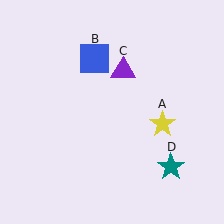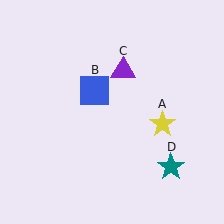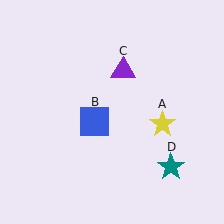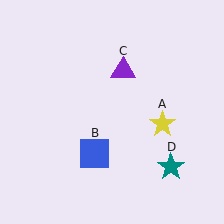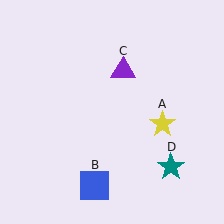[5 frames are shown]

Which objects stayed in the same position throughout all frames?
Yellow star (object A) and purple triangle (object C) and teal star (object D) remained stationary.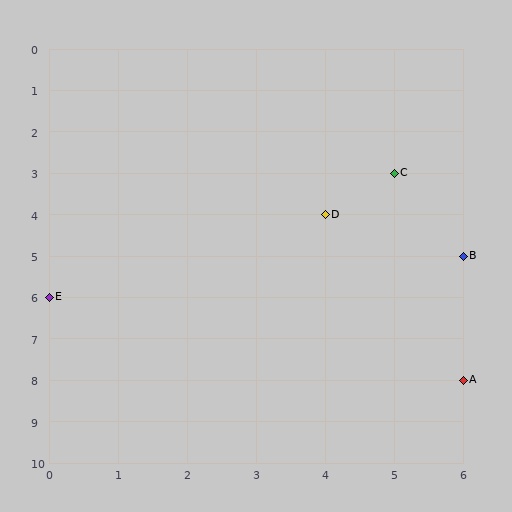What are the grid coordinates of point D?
Point D is at grid coordinates (4, 4).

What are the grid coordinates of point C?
Point C is at grid coordinates (5, 3).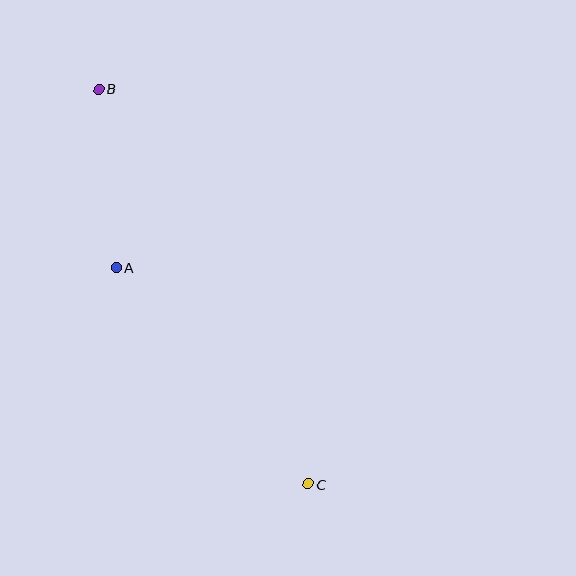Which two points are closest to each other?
Points A and B are closest to each other.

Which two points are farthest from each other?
Points B and C are farthest from each other.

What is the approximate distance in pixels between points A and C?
The distance between A and C is approximately 289 pixels.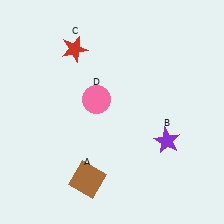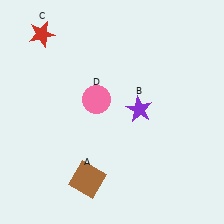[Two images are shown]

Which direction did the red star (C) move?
The red star (C) moved left.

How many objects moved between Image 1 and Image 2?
2 objects moved between the two images.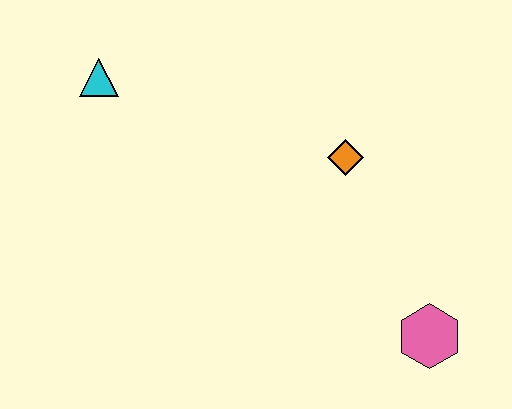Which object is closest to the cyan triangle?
The orange diamond is closest to the cyan triangle.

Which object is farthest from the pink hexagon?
The cyan triangle is farthest from the pink hexagon.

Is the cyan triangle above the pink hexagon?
Yes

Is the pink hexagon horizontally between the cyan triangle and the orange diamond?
No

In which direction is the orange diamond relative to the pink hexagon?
The orange diamond is above the pink hexagon.